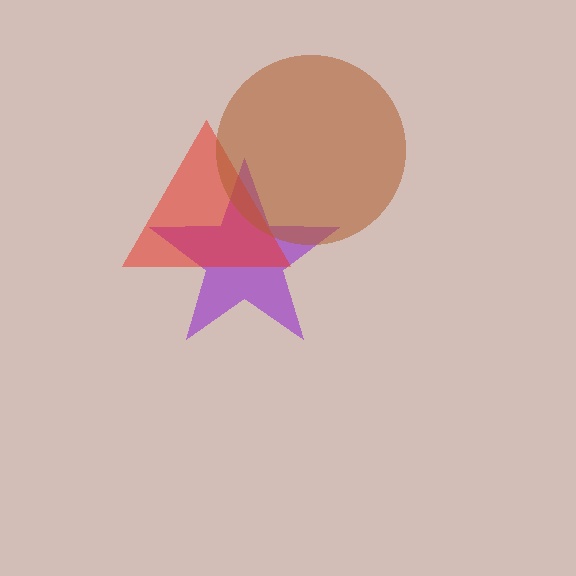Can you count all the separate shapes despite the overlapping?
Yes, there are 3 separate shapes.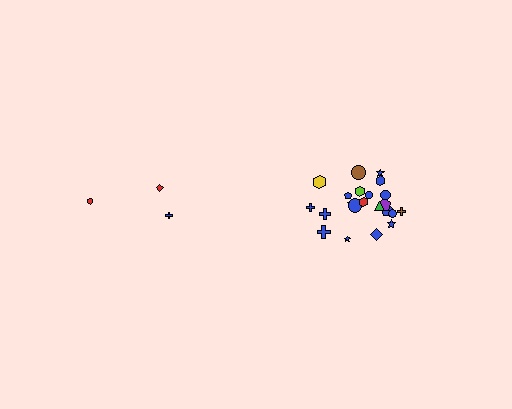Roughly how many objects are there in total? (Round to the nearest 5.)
Roughly 25 objects in total.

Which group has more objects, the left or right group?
The right group.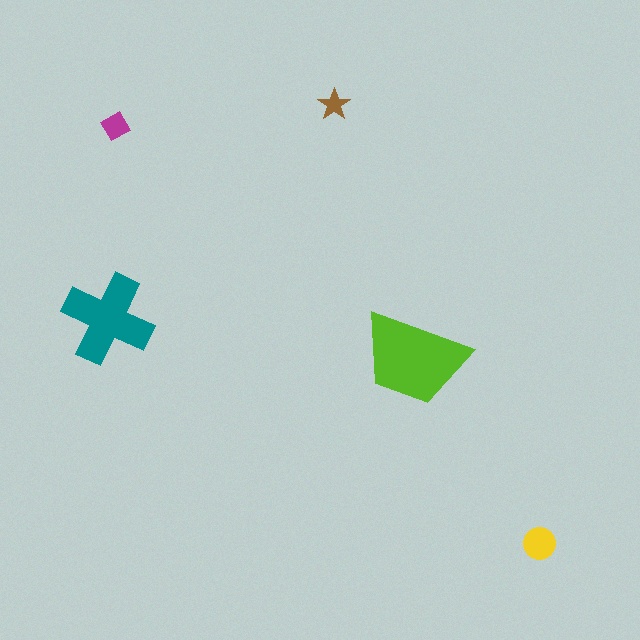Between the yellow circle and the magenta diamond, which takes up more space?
The yellow circle.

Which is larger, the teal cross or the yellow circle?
The teal cross.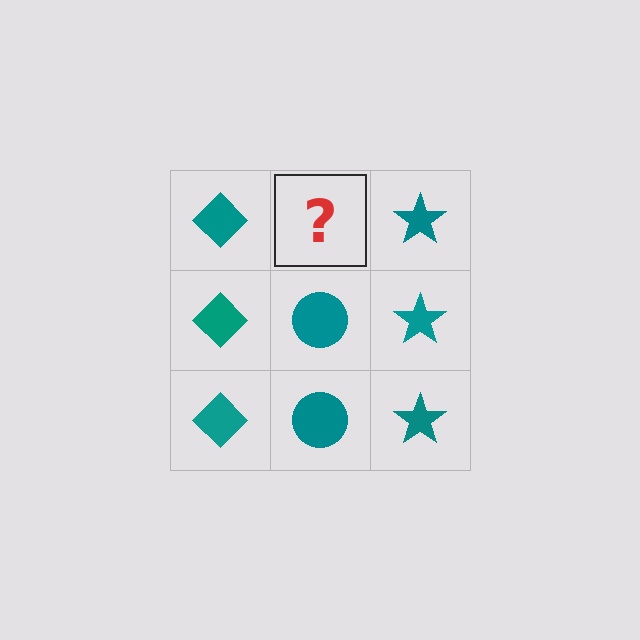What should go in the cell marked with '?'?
The missing cell should contain a teal circle.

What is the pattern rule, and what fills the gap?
The rule is that each column has a consistent shape. The gap should be filled with a teal circle.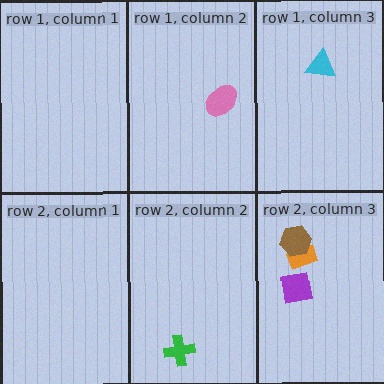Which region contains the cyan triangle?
The row 1, column 3 region.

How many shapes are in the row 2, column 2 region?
1.